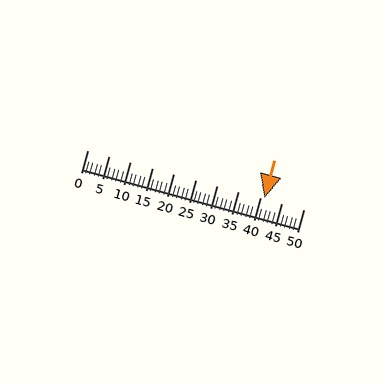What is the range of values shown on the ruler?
The ruler shows values from 0 to 50.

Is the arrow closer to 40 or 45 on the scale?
The arrow is closer to 40.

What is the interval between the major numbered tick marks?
The major tick marks are spaced 5 units apart.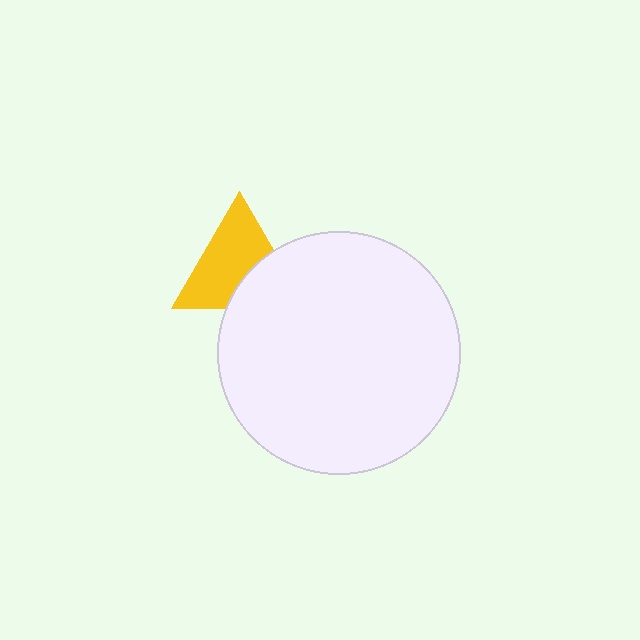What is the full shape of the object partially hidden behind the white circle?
The partially hidden object is a yellow triangle.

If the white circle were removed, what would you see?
You would see the complete yellow triangle.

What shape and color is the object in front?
The object in front is a white circle.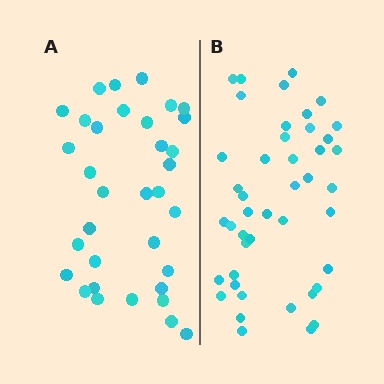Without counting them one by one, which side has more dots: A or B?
Region B (the right region) has more dots.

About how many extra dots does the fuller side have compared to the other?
Region B has roughly 10 or so more dots than region A.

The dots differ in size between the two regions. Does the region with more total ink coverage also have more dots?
No. Region A has more total ink coverage because its dots are larger, but region B actually contains more individual dots. Total area can be misleading — the number of items is what matters here.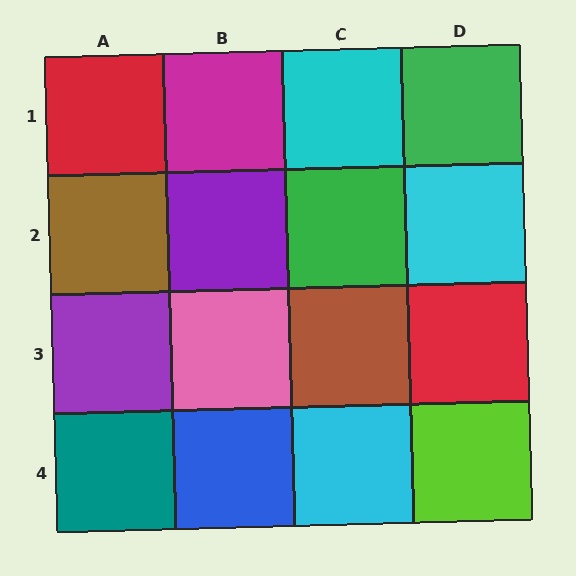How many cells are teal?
1 cell is teal.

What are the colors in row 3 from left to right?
Purple, pink, brown, red.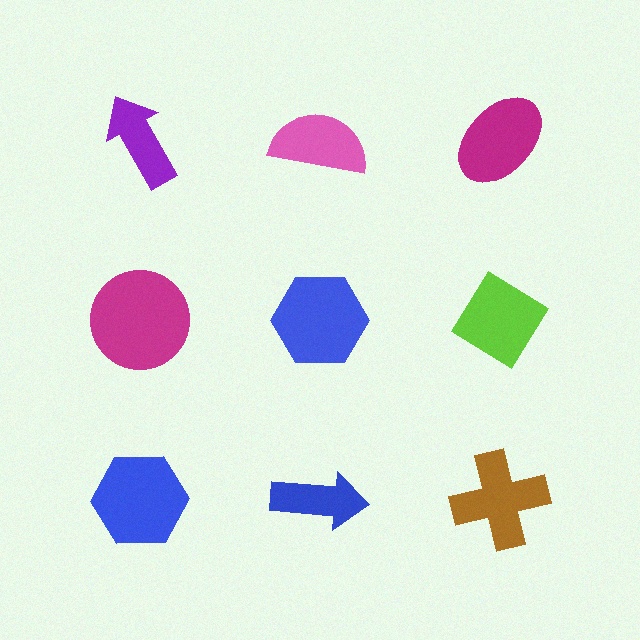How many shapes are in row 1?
3 shapes.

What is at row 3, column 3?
A brown cross.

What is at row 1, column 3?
A magenta ellipse.